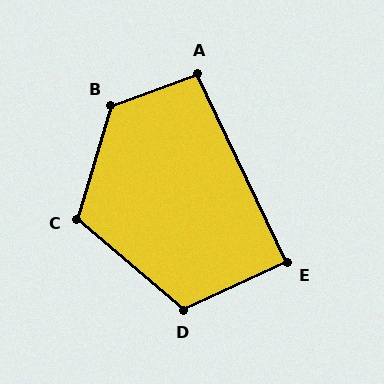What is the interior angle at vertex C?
Approximately 114 degrees (obtuse).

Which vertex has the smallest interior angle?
E, at approximately 89 degrees.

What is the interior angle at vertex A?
Approximately 95 degrees (obtuse).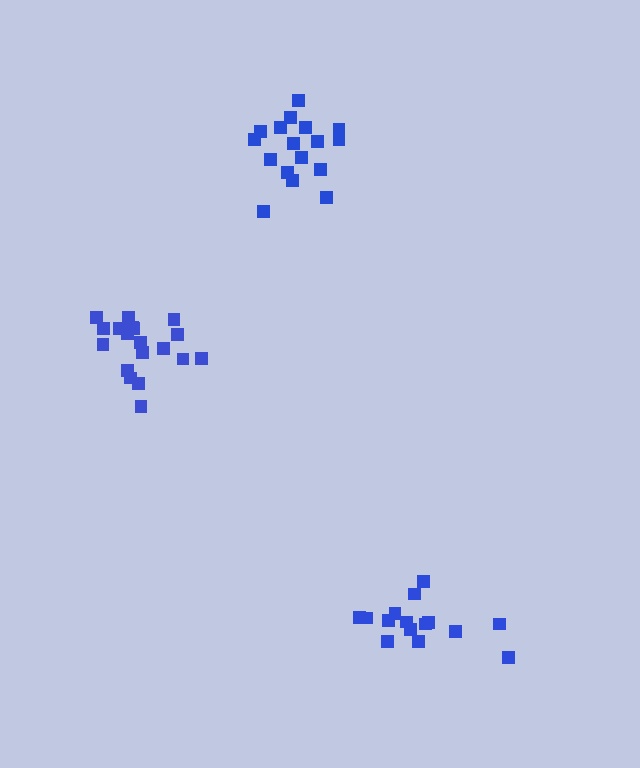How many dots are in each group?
Group 1: 19 dots, Group 2: 17 dots, Group 3: 15 dots (51 total).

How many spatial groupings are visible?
There are 3 spatial groupings.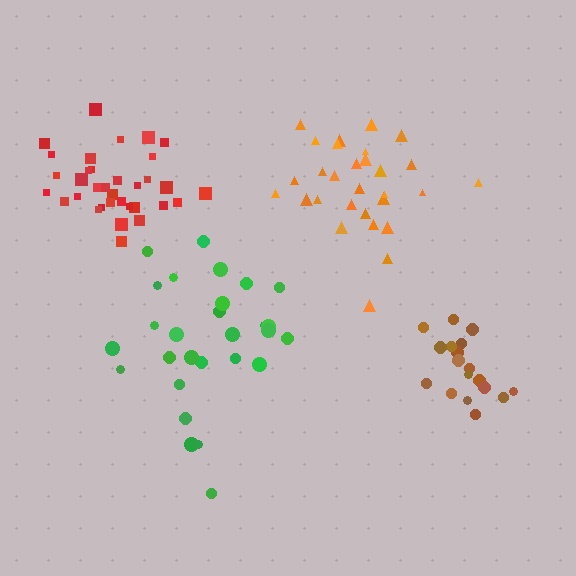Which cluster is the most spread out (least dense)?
Green.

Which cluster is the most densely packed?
Red.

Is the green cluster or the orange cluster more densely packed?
Orange.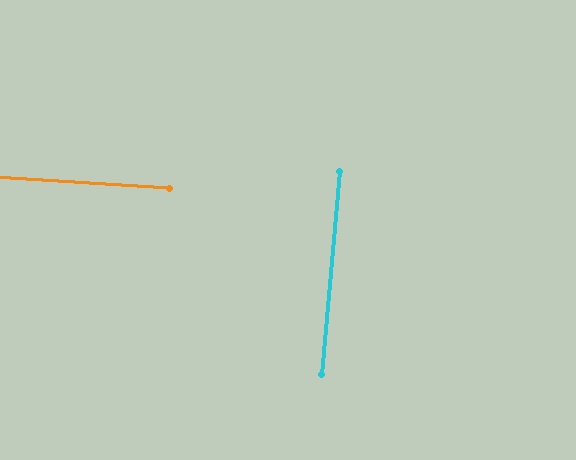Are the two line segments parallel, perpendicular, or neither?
Perpendicular — they meet at approximately 89°.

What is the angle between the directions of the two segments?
Approximately 89 degrees.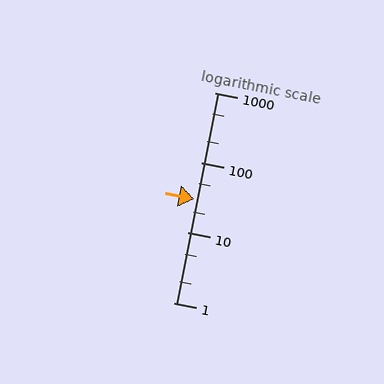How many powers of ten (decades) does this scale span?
The scale spans 3 decades, from 1 to 1000.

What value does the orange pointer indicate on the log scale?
The pointer indicates approximately 30.